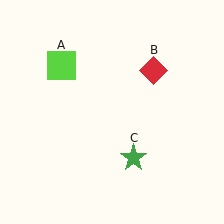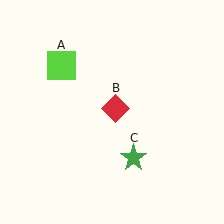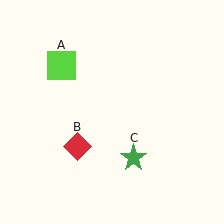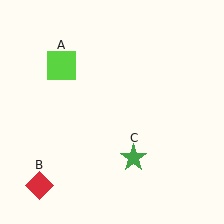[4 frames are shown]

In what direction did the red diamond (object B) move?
The red diamond (object B) moved down and to the left.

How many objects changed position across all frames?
1 object changed position: red diamond (object B).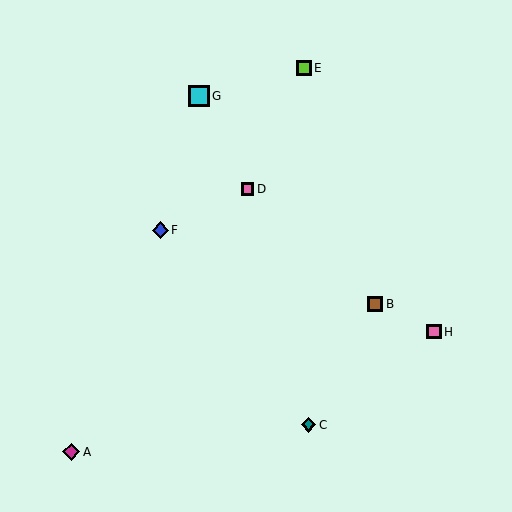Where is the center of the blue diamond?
The center of the blue diamond is at (160, 230).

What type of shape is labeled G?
Shape G is a cyan square.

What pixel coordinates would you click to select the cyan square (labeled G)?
Click at (199, 96) to select the cyan square G.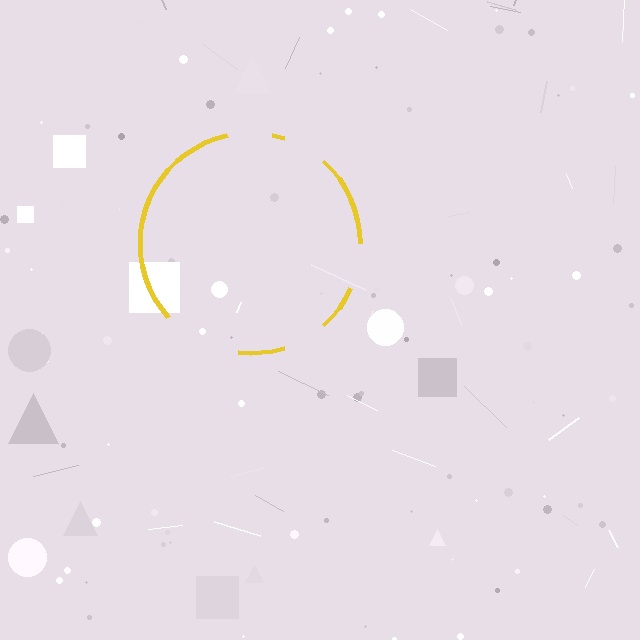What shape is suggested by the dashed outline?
The dashed outline suggests a circle.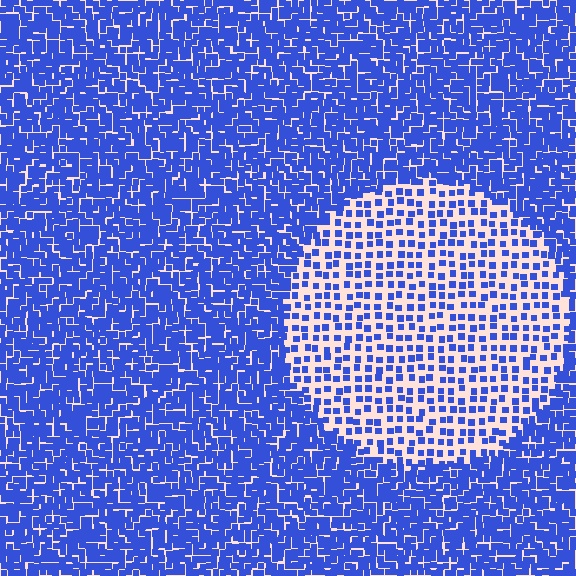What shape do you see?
I see a circle.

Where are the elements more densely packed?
The elements are more densely packed outside the circle boundary.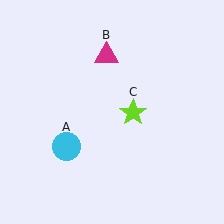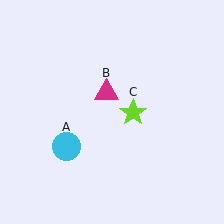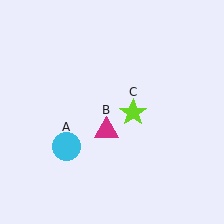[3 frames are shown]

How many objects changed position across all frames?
1 object changed position: magenta triangle (object B).